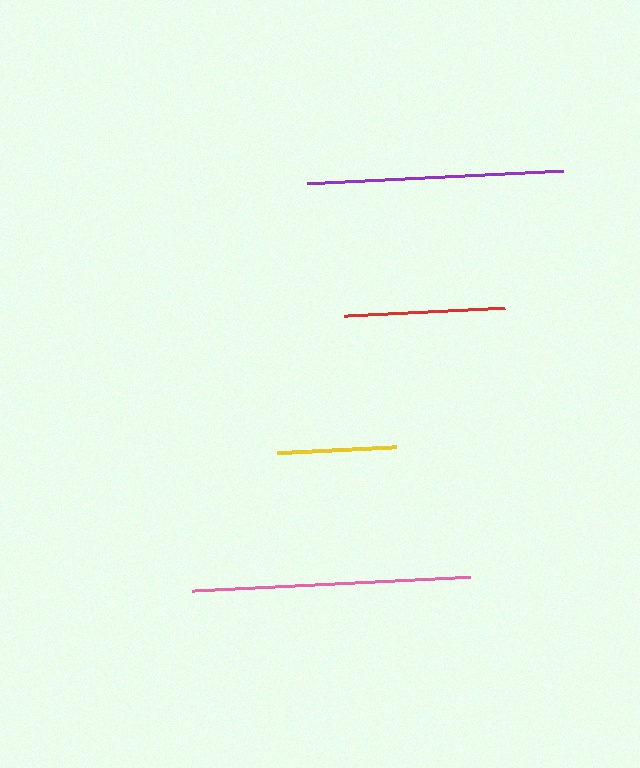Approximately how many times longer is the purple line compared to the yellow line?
The purple line is approximately 2.1 times the length of the yellow line.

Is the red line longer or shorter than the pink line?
The pink line is longer than the red line.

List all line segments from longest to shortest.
From longest to shortest: pink, purple, red, yellow.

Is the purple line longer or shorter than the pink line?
The pink line is longer than the purple line.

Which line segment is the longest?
The pink line is the longest at approximately 278 pixels.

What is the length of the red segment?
The red segment is approximately 161 pixels long.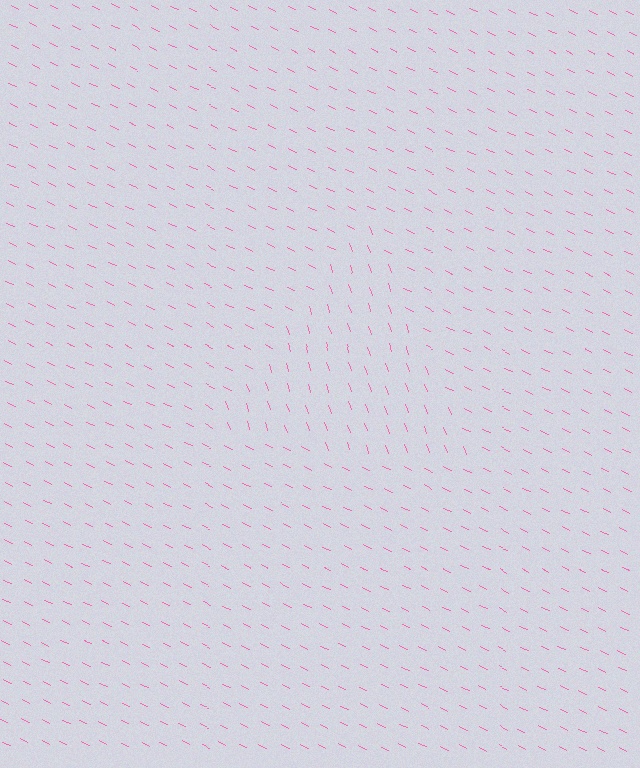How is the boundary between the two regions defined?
The boundary is defined purely by a change in line orientation (approximately 45 degrees difference). All lines are the same color and thickness.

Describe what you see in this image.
The image is filled with small pink line segments. A triangle region in the image has lines oriented differently from the surrounding lines, creating a visible texture boundary.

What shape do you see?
I see a triangle.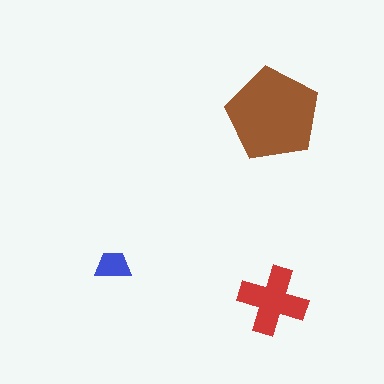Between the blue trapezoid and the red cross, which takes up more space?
The red cross.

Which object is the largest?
The brown pentagon.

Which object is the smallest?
The blue trapezoid.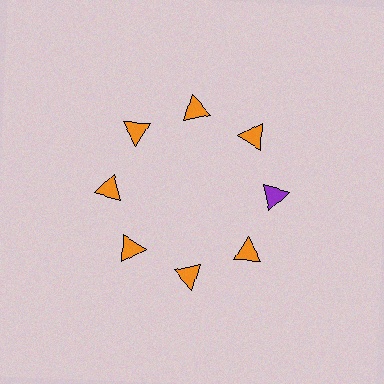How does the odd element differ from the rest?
It has a different color: purple instead of orange.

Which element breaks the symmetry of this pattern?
The purple triangle at roughly the 3 o'clock position breaks the symmetry. All other shapes are orange triangles.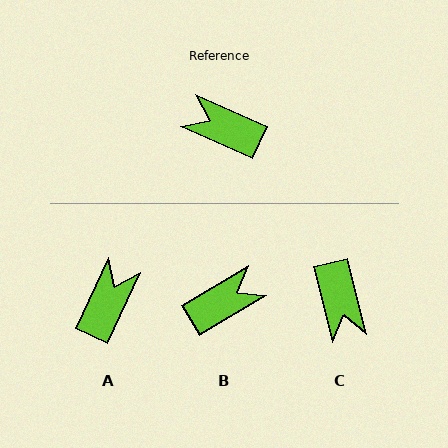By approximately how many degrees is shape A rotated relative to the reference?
Approximately 91 degrees clockwise.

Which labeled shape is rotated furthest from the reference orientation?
C, about 128 degrees away.